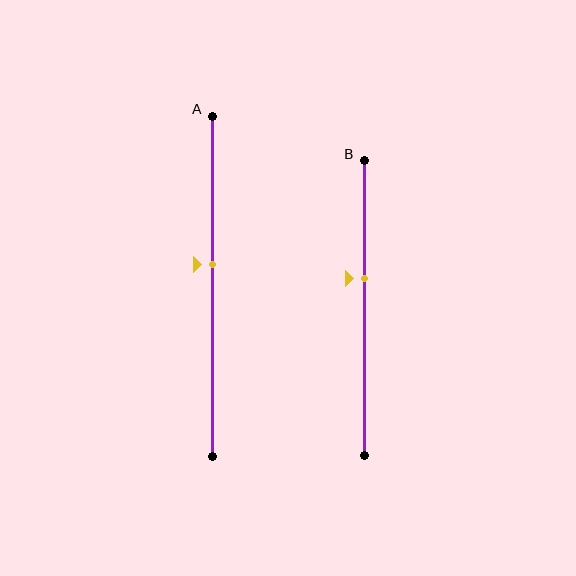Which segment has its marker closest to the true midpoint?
Segment A has its marker closest to the true midpoint.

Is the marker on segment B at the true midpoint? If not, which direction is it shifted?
No, the marker on segment B is shifted upward by about 10% of the segment length.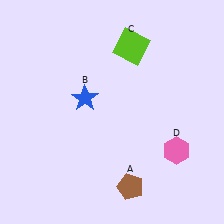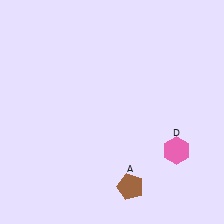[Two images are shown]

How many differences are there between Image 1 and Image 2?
There are 2 differences between the two images.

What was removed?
The blue star (B), the lime square (C) were removed in Image 2.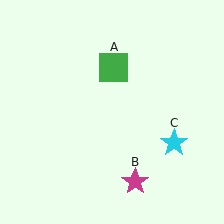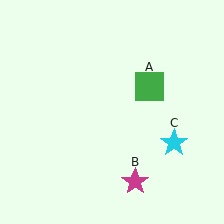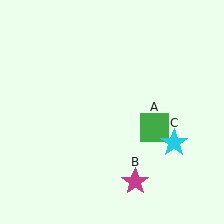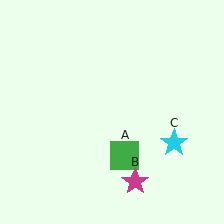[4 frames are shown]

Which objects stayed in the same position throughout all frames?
Magenta star (object B) and cyan star (object C) remained stationary.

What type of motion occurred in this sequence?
The green square (object A) rotated clockwise around the center of the scene.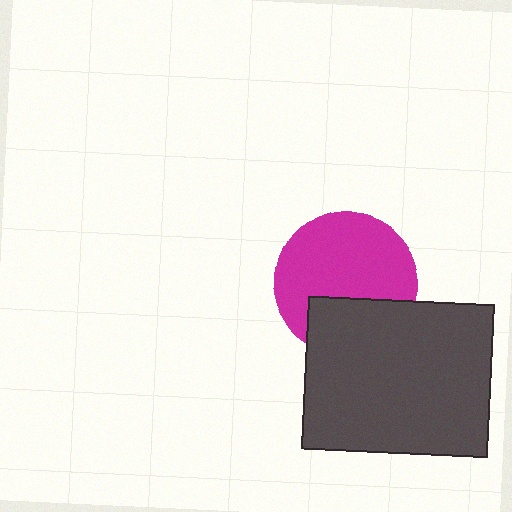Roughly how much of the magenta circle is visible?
Most of it is visible (roughly 69%).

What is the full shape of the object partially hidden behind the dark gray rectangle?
The partially hidden object is a magenta circle.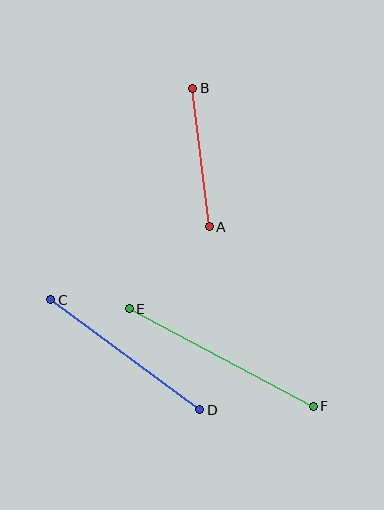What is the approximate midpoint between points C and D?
The midpoint is at approximately (125, 355) pixels.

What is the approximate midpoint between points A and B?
The midpoint is at approximately (201, 158) pixels.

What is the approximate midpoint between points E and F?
The midpoint is at approximately (221, 357) pixels.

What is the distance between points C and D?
The distance is approximately 185 pixels.